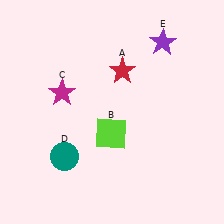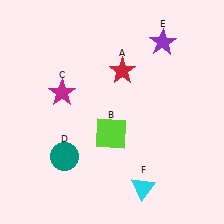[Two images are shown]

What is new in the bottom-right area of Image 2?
A cyan triangle (F) was added in the bottom-right area of Image 2.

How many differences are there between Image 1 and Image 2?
There is 1 difference between the two images.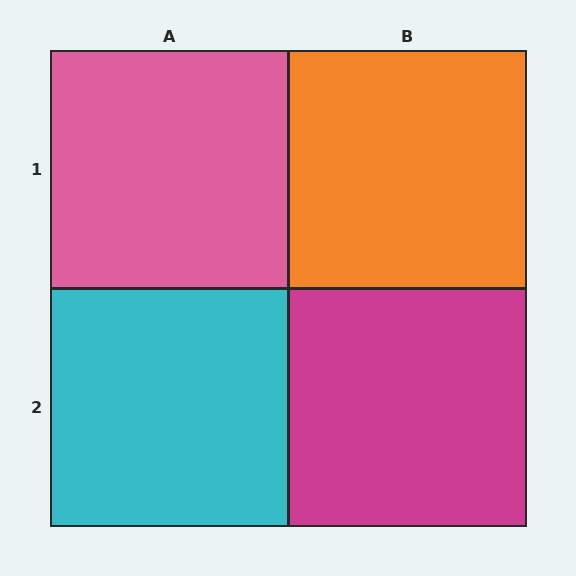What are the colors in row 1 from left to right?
Pink, orange.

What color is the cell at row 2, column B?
Magenta.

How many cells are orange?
1 cell is orange.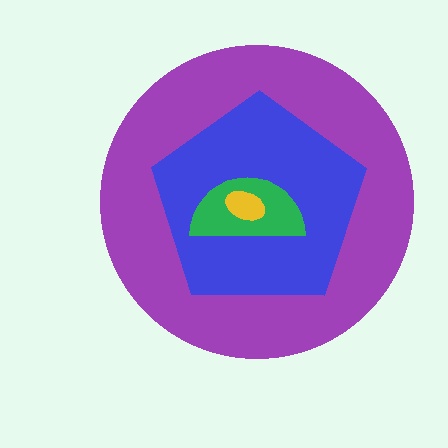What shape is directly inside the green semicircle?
The yellow ellipse.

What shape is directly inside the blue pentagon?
The green semicircle.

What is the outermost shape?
The purple circle.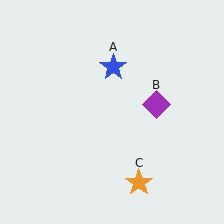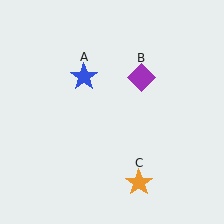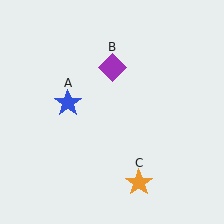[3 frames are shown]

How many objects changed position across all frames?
2 objects changed position: blue star (object A), purple diamond (object B).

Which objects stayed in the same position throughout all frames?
Orange star (object C) remained stationary.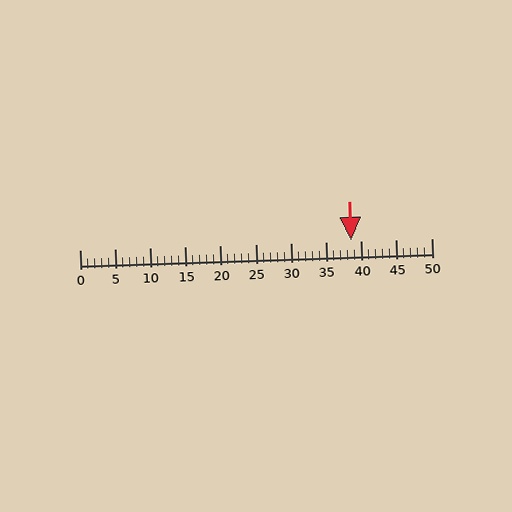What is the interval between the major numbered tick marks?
The major tick marks are spaced 5 units apart.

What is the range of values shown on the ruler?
The ruler shows values from 0 to 50.